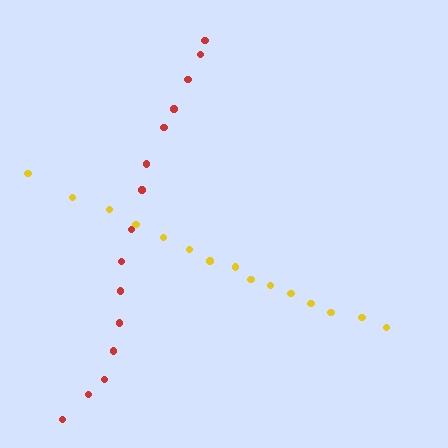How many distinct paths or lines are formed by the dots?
There are 2 distinct paths.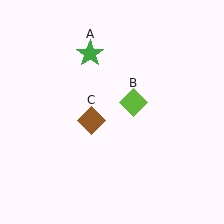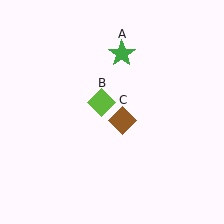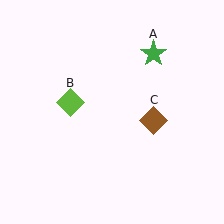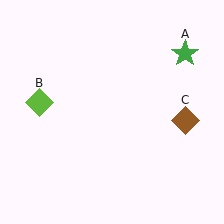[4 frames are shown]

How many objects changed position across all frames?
3 objects changed position: green star (object A), lime diamond (object B), brown diamond (object C).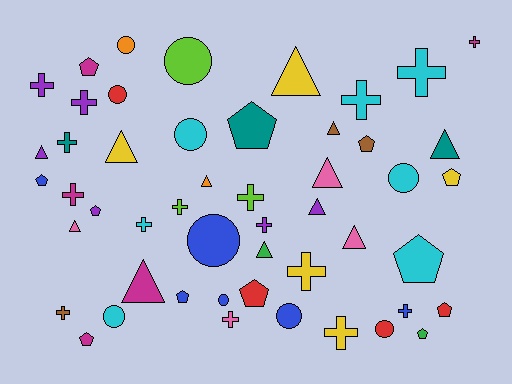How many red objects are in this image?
There are 4 red objects.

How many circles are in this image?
There are 10 circles.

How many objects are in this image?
There are 50 objects.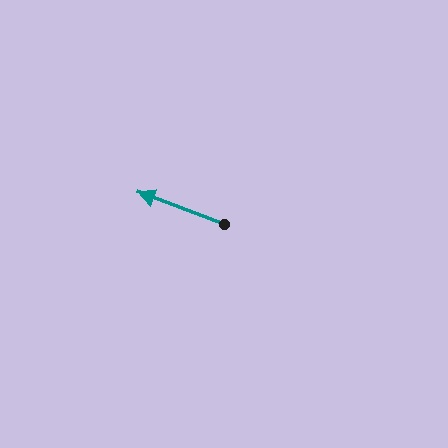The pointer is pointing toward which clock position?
Roughly 10 o'clock.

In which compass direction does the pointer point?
West.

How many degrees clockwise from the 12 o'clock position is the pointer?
Approximately 290 degrees.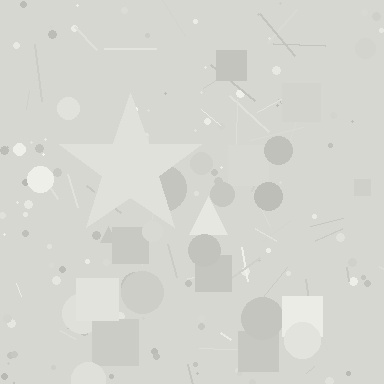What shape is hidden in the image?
A star is hidden in the image.